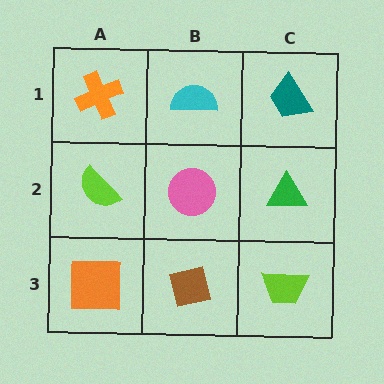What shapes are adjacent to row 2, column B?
A cyan semicircle (row 1, column B), a brown square (row 3, column B), a lime semicircle (row 2, column A), a green triangle (row 2, column C).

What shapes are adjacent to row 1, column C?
A green triangle (row 2, column C), a cyan semicircle (row 1, column B).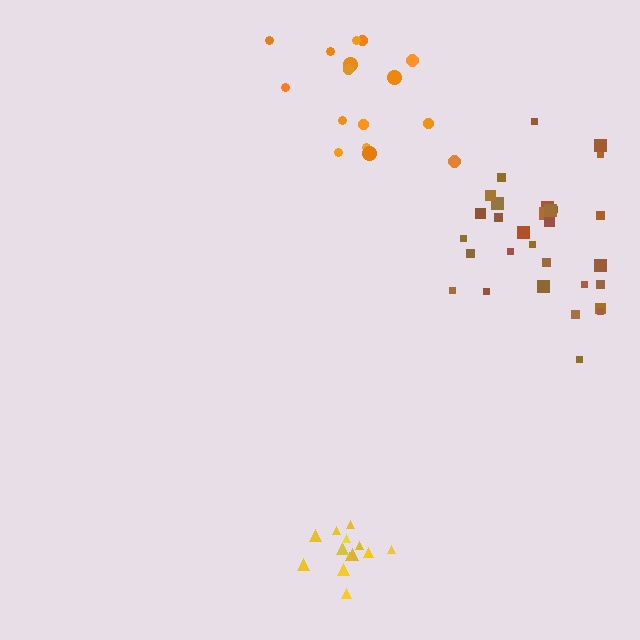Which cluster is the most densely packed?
Yellow.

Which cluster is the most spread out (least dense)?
Orange.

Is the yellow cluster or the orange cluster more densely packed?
Yellow.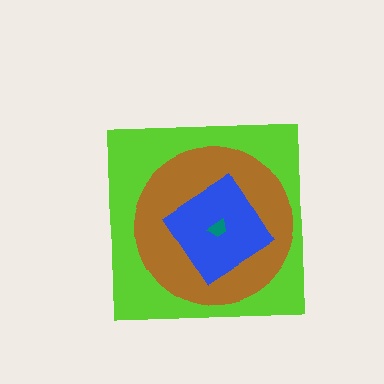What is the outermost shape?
The lime square.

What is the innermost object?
The teal trapezoid.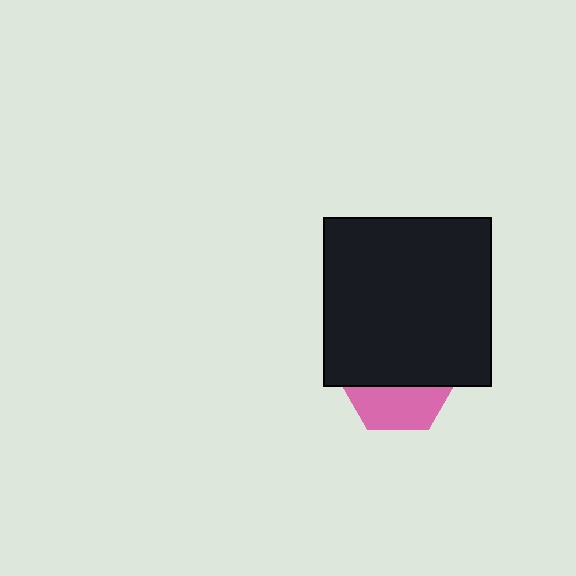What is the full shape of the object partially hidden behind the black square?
The partially hidden object is a pink hexagon.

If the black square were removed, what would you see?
You would see the complete pink hexagon.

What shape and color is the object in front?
The object in front is a black square.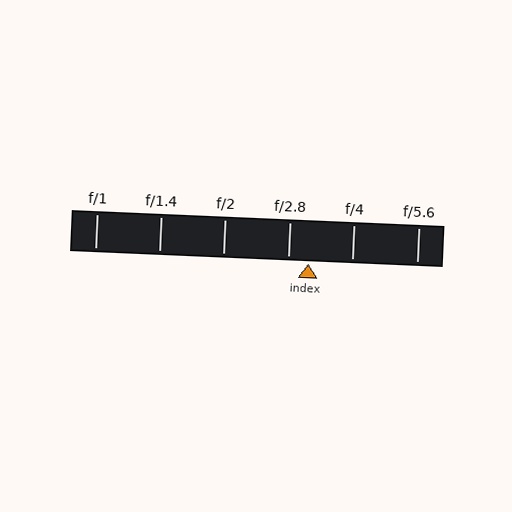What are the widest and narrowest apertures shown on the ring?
The widest aperture shown is f/1 and the narrowest is f/5.6.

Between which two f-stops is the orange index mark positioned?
The index mark is between f/2.8 and f/4.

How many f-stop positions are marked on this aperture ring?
There are 6 f-stop positions marked.